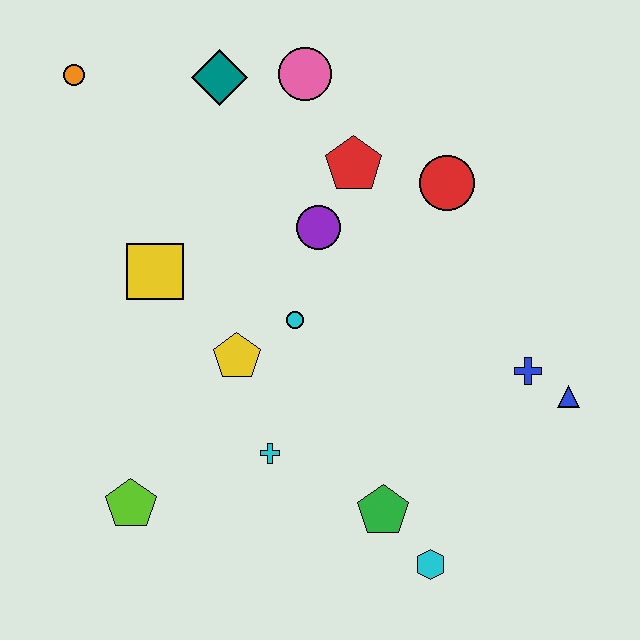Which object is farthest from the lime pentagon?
The pink circle is farthest from the lime pentagon.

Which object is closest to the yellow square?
The yellow pentagon is closest to the yellow square.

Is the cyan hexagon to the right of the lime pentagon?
Yes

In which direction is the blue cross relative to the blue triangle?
The blue cross is to the left of the blue triangle.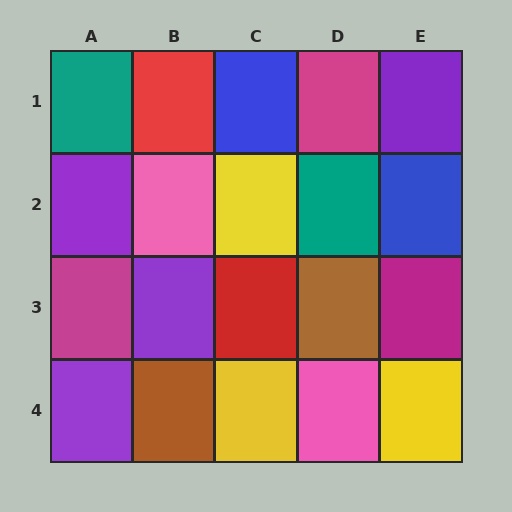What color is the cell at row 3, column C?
Red.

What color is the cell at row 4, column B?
Brown.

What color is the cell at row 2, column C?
Yellow.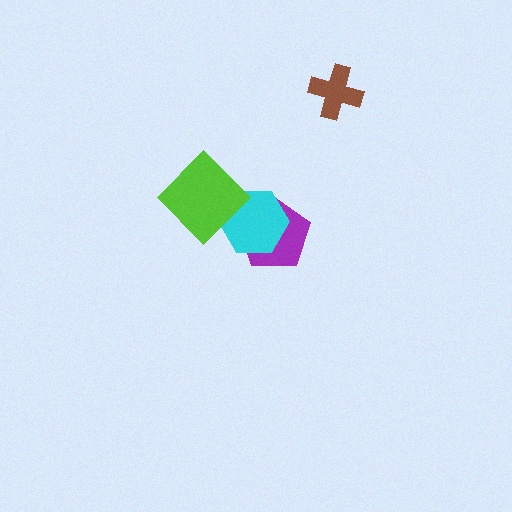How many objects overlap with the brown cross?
0 objects overlap with the brown cross.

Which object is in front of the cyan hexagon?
The lime diamond is in front of the cyan hexagon.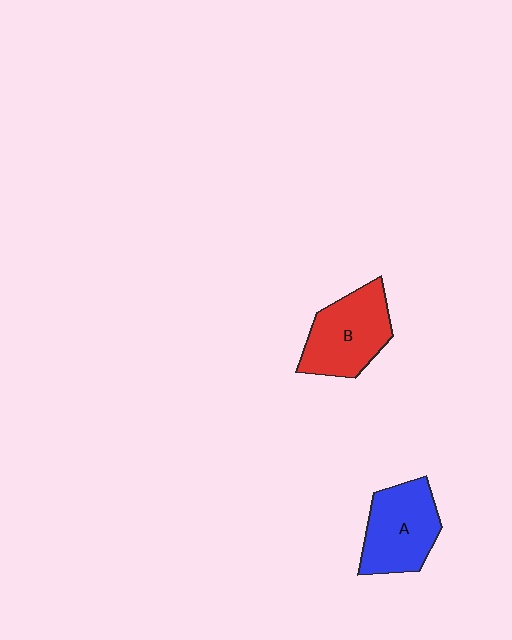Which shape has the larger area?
Shape B (red).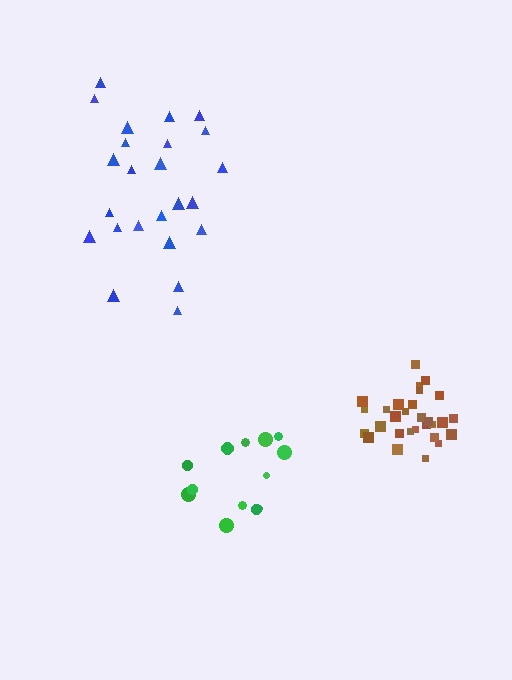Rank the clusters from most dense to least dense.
brown, blue, green.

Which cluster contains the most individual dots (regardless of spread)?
Brown (30).